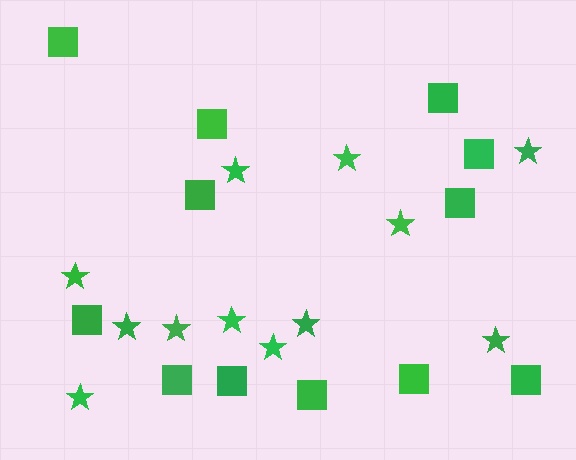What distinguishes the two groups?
There are 2 groups: one group of squares (12) and one group of stars (12).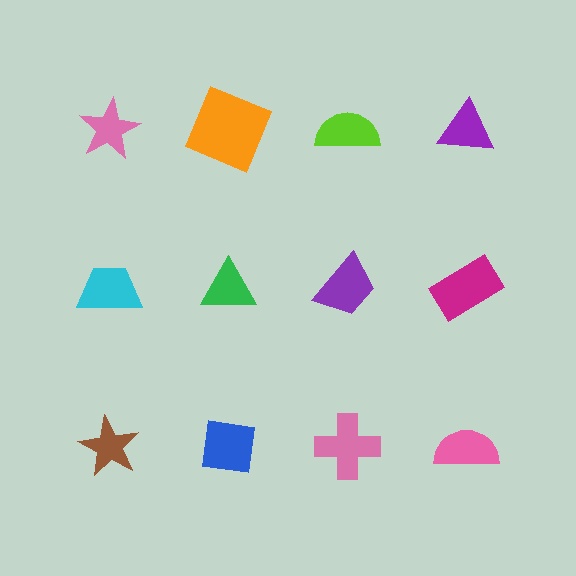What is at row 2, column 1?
A cyan trapezoid.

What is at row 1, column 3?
A lime semicircle.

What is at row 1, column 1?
A pink star.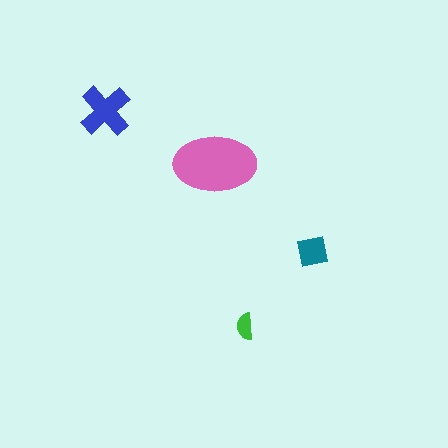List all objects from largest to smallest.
The pink ellipse, the blue cross, the teal square, the green semicircle.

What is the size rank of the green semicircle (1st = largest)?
4th.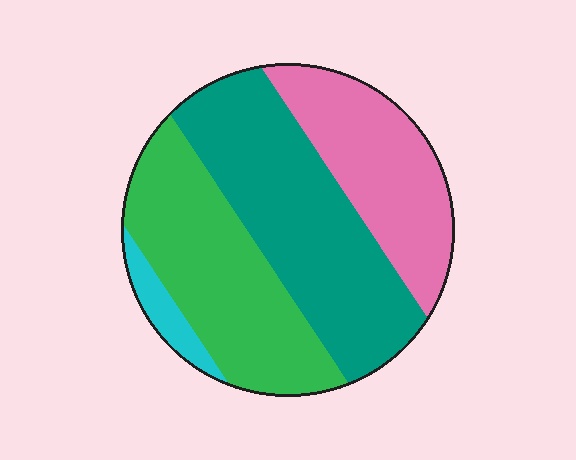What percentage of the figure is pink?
Pink takes up between a sixth and a third of the figure.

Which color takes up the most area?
Teal, at roughly 40%.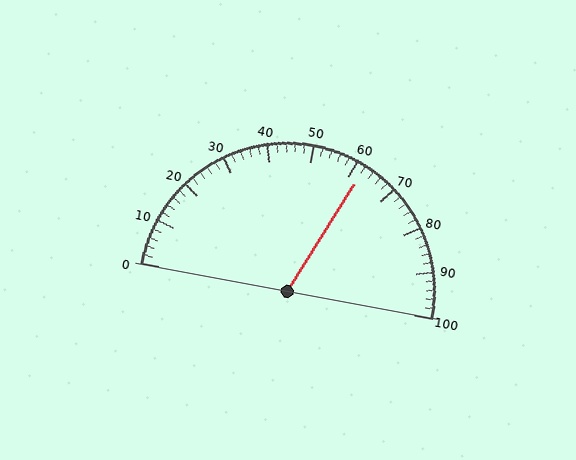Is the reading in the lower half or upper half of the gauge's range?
The reading is in the upper half of the range (0 to 100).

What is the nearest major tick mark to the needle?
The nearest major tick mark is 60.